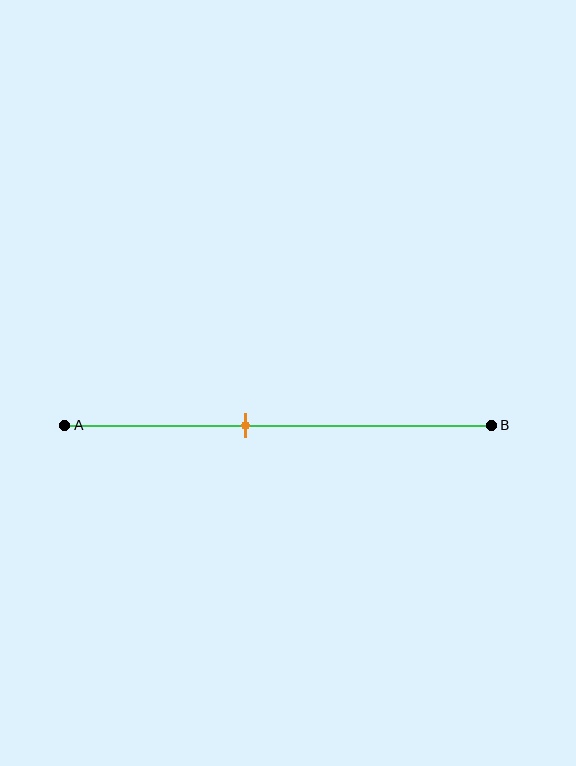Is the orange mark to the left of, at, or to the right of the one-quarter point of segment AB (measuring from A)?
The orange mark is to the right of the one-quarter point of segment AB.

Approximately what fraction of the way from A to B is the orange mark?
The orange mark is approximately 40% of the way from A to B.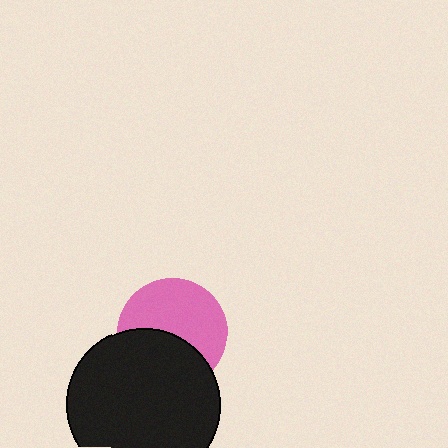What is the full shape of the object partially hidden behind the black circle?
The partially hidden object is a pink circle.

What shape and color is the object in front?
The object in front is a black circle.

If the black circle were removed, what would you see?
You would see the complete pink circle.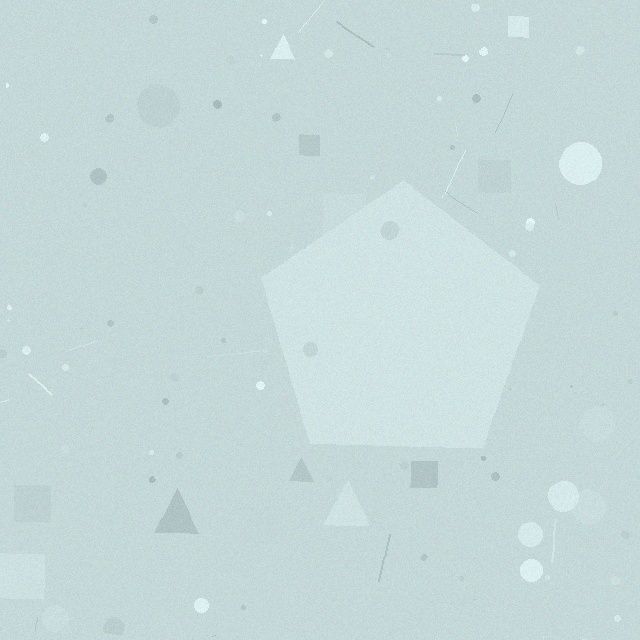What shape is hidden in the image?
A pentagon is hidden in the image.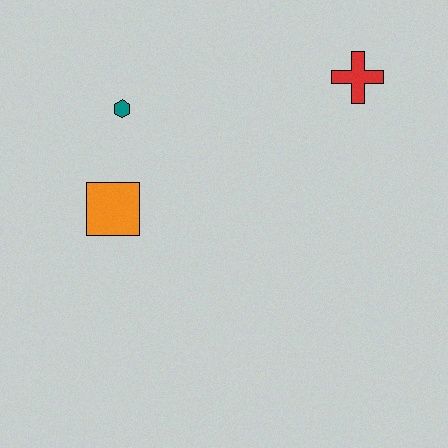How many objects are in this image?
There are 3 objects.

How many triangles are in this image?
There are no triangles.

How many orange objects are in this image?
There is 1 orange object.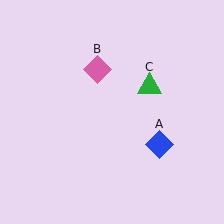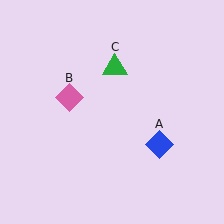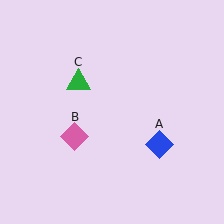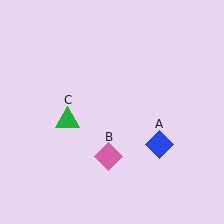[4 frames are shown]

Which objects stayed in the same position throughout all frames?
Blue diamond (object A) remained stationary.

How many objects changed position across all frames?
2 objects changed position: pink diamond (object B), green triangle (object C).